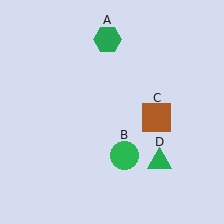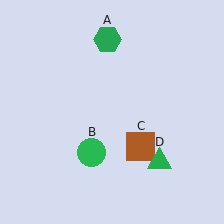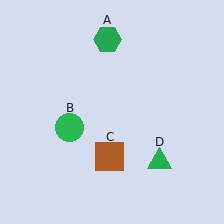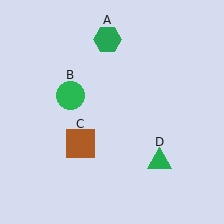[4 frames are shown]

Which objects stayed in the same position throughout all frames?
Green hexagon (object A) and green triangle (object D) remained stationary.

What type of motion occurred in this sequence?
The green circle (object B), brown square (object C) rotated clockwise around the center of the scene.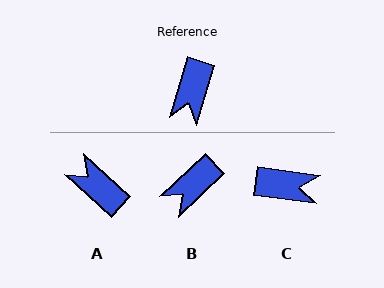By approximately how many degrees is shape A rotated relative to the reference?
Approximately 116 degrees clockwise.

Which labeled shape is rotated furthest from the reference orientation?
A, about 116 degrees away.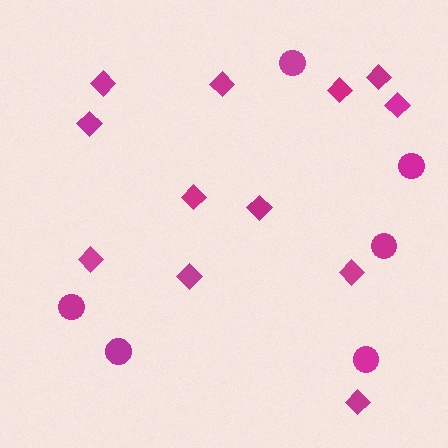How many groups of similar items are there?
There are 2 groups: one group of circles (6) and one group of diamonds (12).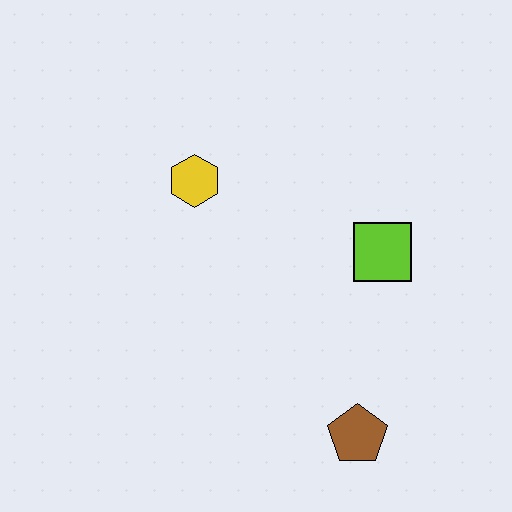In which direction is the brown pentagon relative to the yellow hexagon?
The brown pentagon is below the yellow hexagon.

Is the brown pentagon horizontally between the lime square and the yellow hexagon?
Yes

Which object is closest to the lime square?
The brown pentagon is closest to the lime square.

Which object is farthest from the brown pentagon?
The yellow hexagon is farthest from the brown pentagon.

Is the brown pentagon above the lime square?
No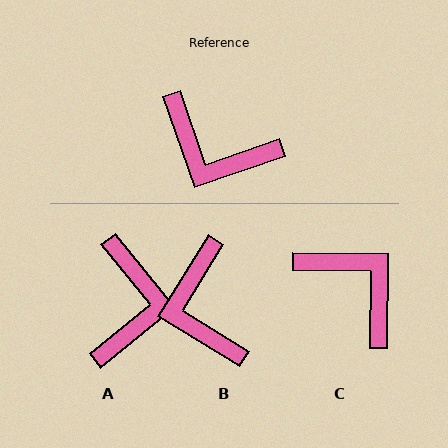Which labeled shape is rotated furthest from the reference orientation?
C, about 160 degrees away.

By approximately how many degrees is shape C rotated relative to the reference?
Approximately 160 degrees counter-clockwise.